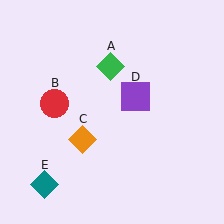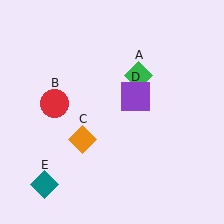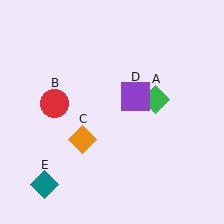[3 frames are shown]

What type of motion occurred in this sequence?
The green diamond (object A) rotated clockwise around the center of the scene.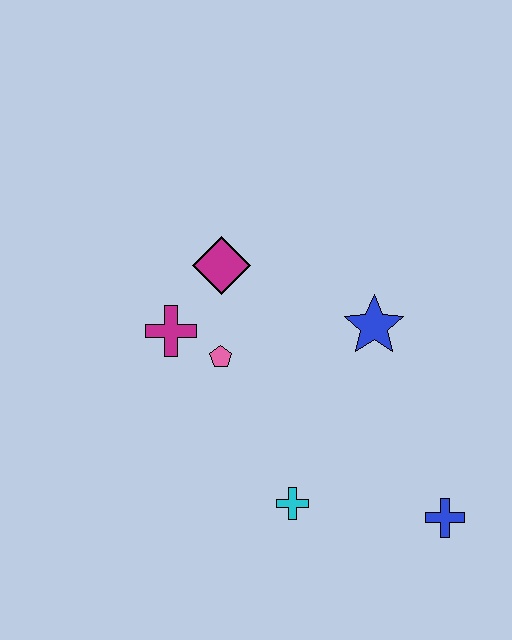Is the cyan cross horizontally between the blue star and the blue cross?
No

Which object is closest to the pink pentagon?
The magenta cross is closest to the pink pentagon.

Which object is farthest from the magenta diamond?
The blue cross is farthest from the magenta diamond.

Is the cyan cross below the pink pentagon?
Yes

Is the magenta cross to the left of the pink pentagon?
Yes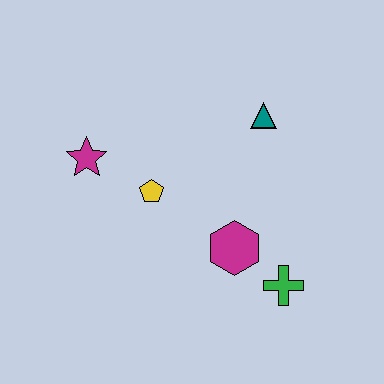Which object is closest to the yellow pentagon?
The magenta star is closest to the yellow pentagon.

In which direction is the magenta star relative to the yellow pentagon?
The magenta star is to the left of the yellow pentagon.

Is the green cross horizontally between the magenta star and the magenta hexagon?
No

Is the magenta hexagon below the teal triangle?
Yes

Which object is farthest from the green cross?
The magenta star is farthest from the green cross.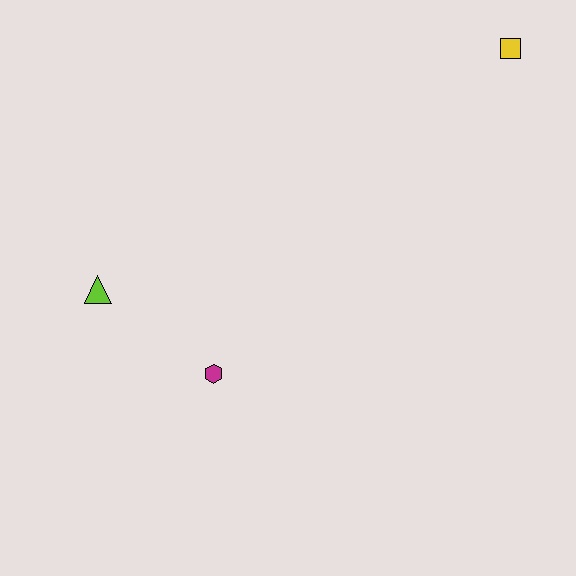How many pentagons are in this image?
There are no pentagons.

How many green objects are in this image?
There are no green objects.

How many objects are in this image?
There are 3 objects.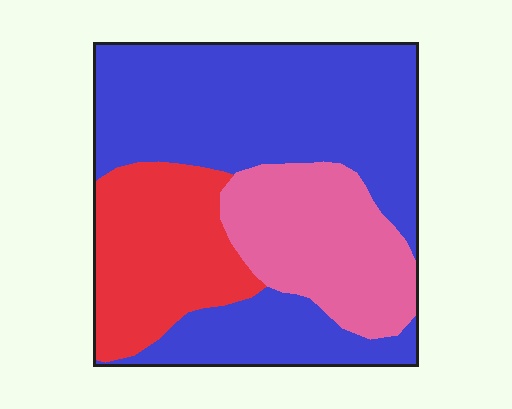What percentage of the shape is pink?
Pink takes up about one quarter (1/4) of the shape.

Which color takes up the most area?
Blue, at roughly 55%.